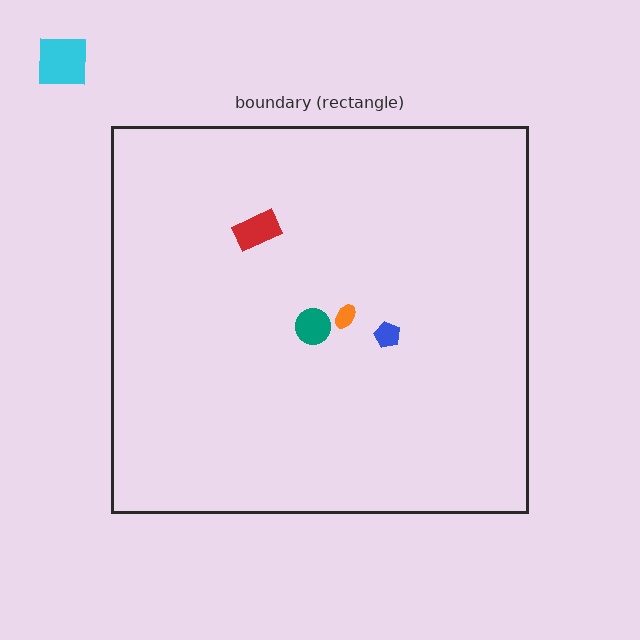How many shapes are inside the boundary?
4 inside, 1 outside.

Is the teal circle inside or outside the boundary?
Inside.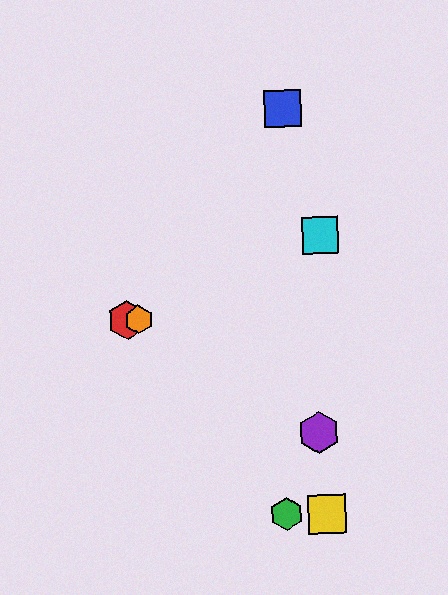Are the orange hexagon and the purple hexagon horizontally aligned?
No, the orange hexagon is at y≈320 and the purple hexagon is at y≈432.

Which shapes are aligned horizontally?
The red hexagon, the orange hexagon are aligned horizontally.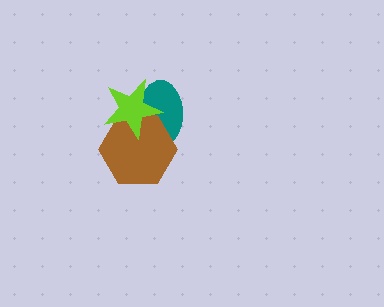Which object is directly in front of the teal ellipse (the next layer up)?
The brown hexagon is directly in front of the teal ellipse.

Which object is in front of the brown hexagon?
The lime star is in front of the brown hexagon.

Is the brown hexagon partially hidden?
Yes, it is partially covered by another shape.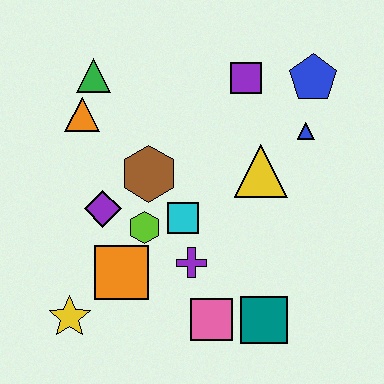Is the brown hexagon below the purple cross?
No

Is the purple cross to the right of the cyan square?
Yes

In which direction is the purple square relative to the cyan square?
The purple square is above the cyan square.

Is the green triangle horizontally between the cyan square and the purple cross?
No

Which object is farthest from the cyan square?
The blue pentagon is farthest from the cyan square.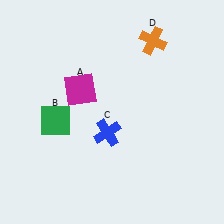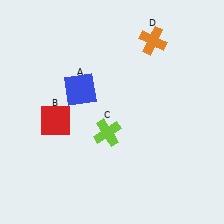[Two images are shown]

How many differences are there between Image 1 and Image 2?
There are 3 differences between the two images.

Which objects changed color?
A changed from magenta to blue. B changed from green to red. C changed from blue to lime.